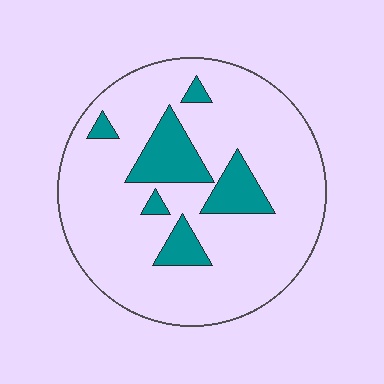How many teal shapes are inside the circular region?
6.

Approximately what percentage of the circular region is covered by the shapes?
Approximately 15%.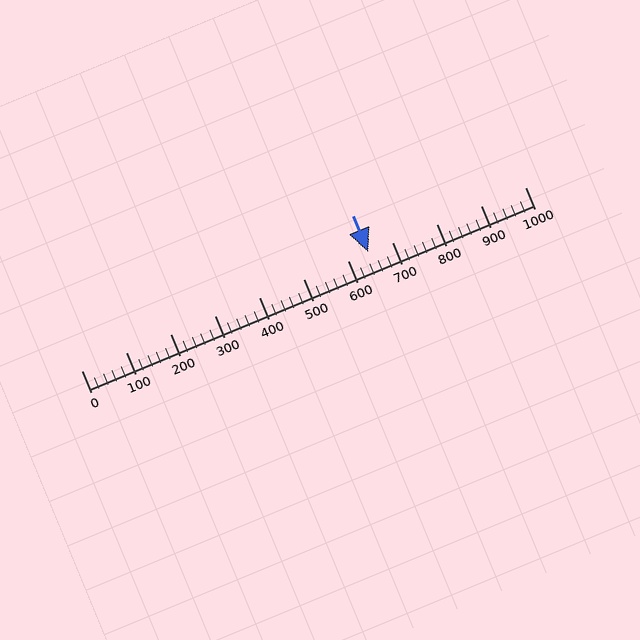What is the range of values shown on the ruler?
The ruler shows values from 0 to 1000.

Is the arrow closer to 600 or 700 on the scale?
The arrow is closer to 600.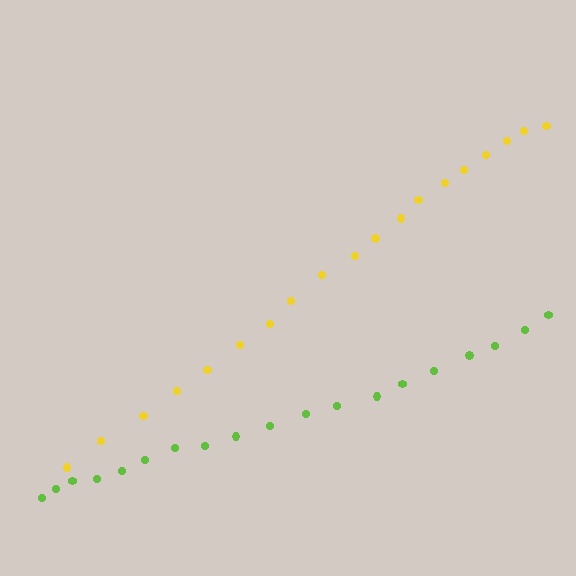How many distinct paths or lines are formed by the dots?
There are 2 distinct paths.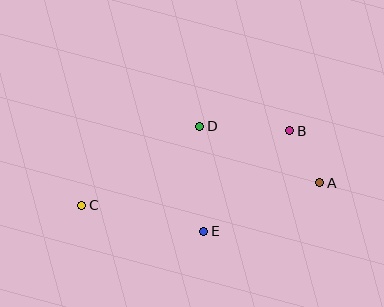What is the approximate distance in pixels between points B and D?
The distance between B and D is approximately 90 pixels.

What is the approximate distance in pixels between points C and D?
The distance between C and D is approximately 142 pixels.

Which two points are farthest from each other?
Points A and C are farthest from each other.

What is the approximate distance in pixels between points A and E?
The distance between A and E is approximately 126 pixels.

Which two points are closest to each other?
Points A and B are closest to each other.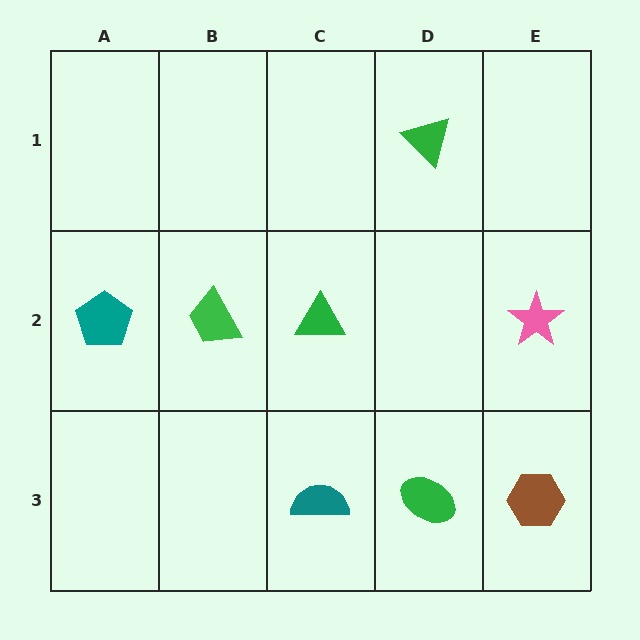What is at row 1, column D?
A green triangle.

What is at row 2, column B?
A green trapezoid.